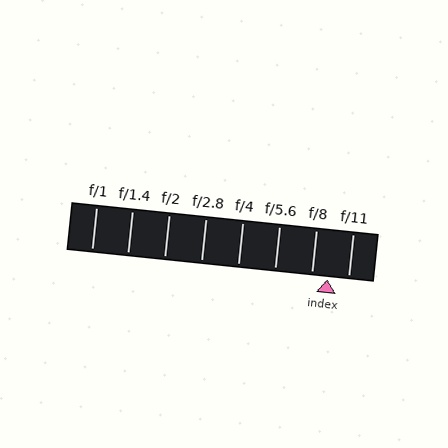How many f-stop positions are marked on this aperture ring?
There are 8 f-stop positions marked.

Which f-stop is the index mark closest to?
The index mark is closest to f/8.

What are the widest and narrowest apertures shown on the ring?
The widest aperture shown is f/1 and the narrowest is f/11.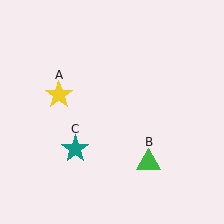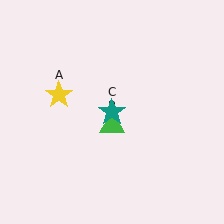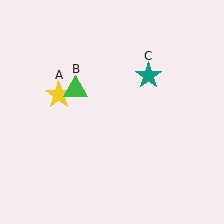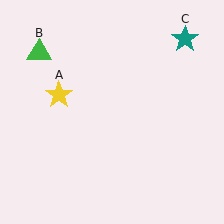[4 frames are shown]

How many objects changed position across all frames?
2 objects changed position: green triangle (object B), teal star (object C).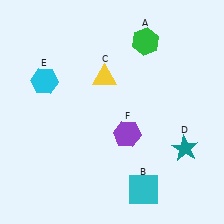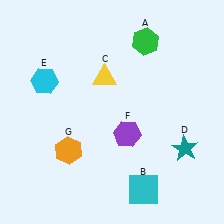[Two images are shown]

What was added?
An orange hexagon (G) was added in Image 2.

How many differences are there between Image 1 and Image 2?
There is 1 difference between the two images.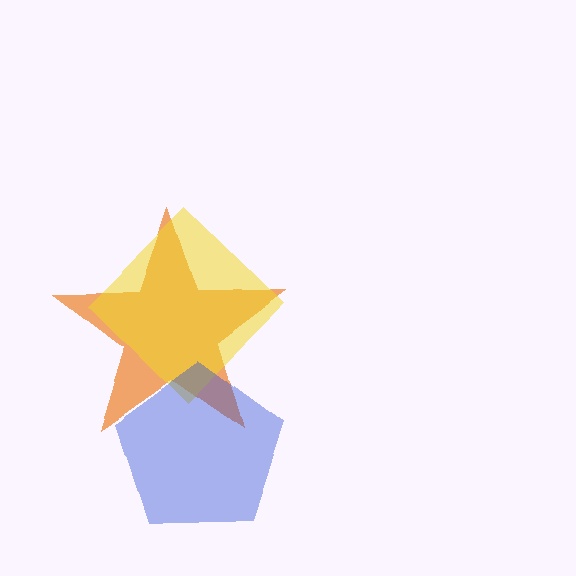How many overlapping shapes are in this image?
There are 3 overlapping shapes in the image.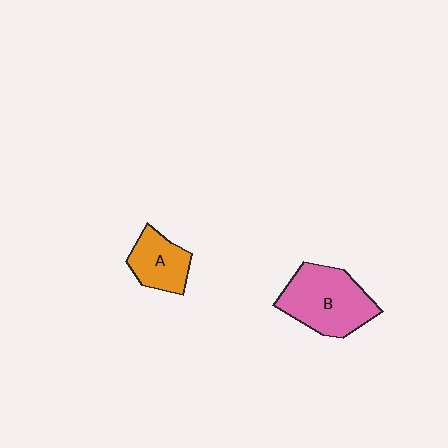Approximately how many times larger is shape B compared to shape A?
Approximately 1.7 times.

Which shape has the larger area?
Shape B (pink).